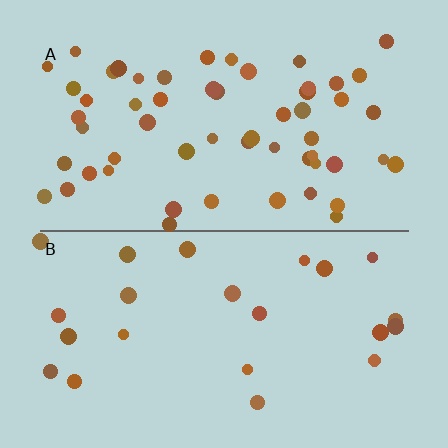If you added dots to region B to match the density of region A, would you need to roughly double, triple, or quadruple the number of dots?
Approximately triple.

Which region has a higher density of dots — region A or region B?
A (the top).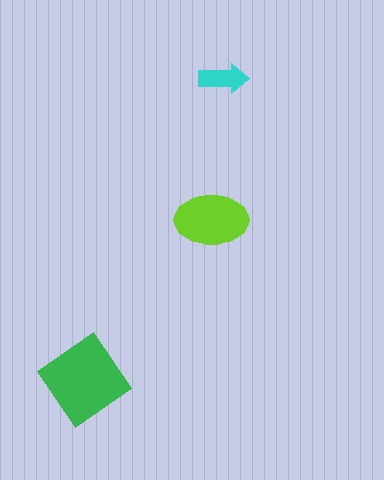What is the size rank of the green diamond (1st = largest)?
1st.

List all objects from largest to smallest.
The green diamond, the lime ellipse, the cyan arrow.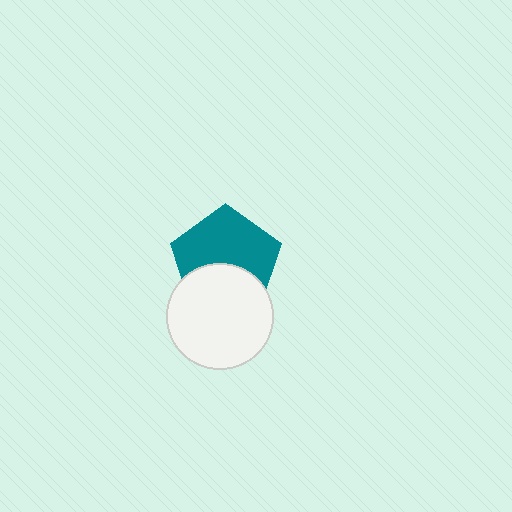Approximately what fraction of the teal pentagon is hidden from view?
Roughly 39% of the teal pentagon is hidden behind the white circle.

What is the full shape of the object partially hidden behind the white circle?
The partially hidden object is a teal pentagon.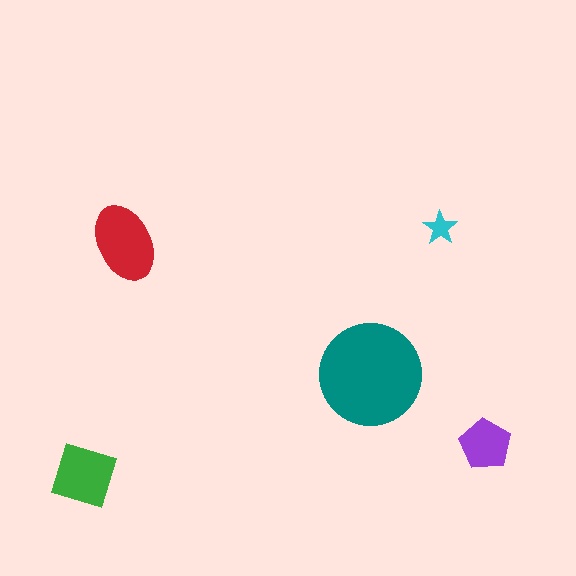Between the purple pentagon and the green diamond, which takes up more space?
The green diamond.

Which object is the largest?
The teal circle.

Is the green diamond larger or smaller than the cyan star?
Larger.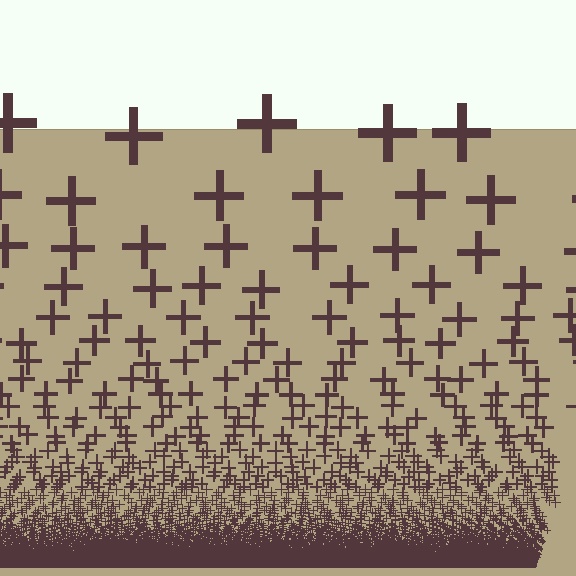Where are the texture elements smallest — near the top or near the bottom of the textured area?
Near the bottom.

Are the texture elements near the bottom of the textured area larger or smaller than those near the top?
Smaller. The gradient is inverted — elements near the bottom are smaller and denser.